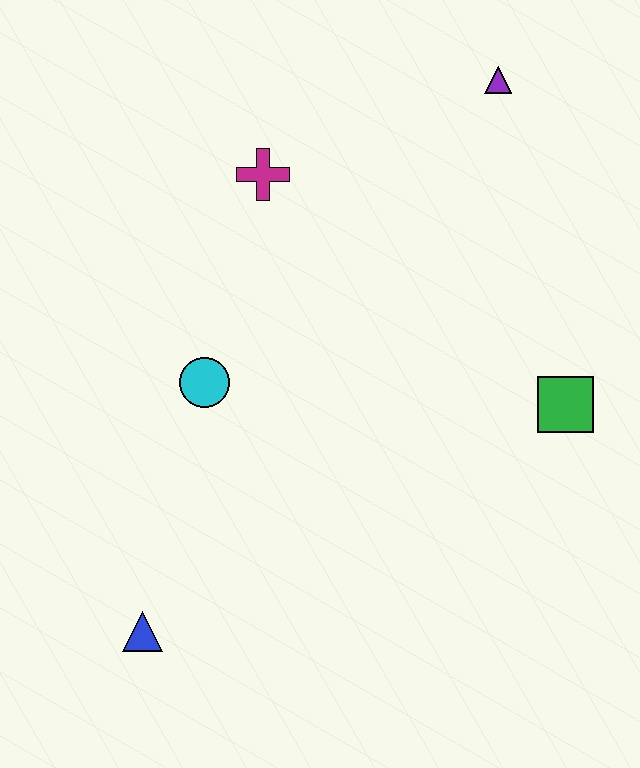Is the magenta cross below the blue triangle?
No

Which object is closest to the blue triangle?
The cyan circle is closest to the blue triangle.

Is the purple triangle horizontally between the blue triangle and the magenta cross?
No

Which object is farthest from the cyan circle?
The purple triangle is farthest from the cyan circle.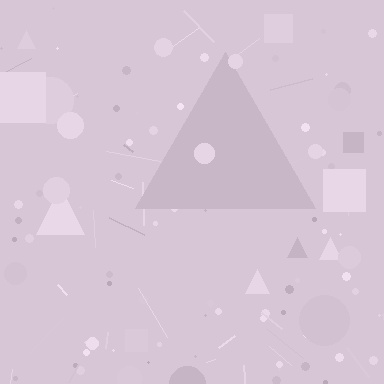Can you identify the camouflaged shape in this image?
The camouflaged shape is a triangle.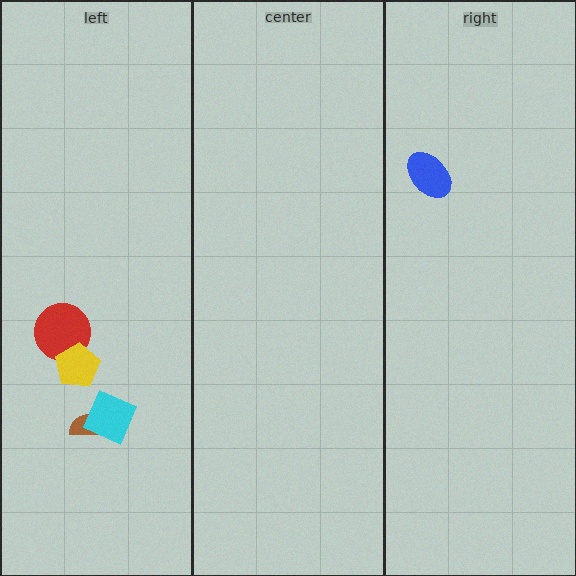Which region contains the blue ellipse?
The right region.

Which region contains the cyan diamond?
The left region.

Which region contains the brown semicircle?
The left region.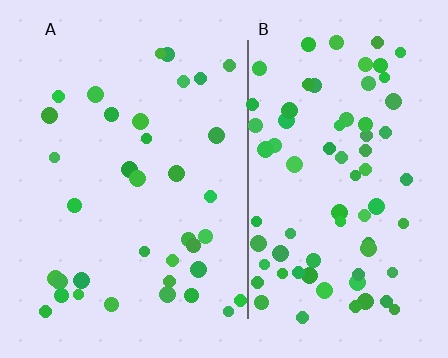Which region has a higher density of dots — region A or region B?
B (the right).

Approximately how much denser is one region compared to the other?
Approximately 2.1× — region B over region A.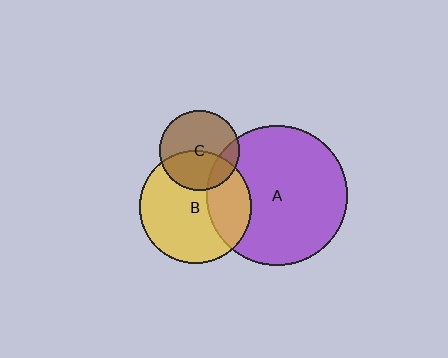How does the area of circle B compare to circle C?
Approximately 2.0 times.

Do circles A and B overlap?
Yes.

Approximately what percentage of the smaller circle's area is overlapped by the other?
Approximately 30%.